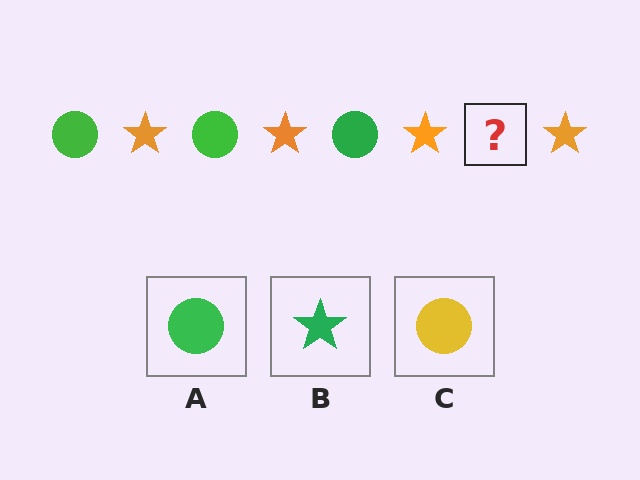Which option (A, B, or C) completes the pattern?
A.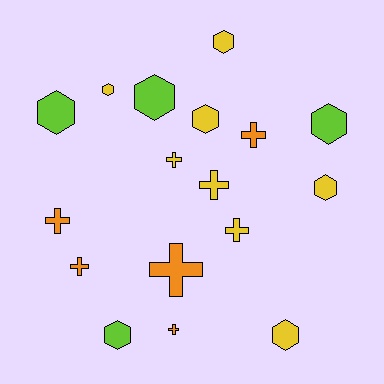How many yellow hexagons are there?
There are 5 yellow hexagons.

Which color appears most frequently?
Yellow, with 8 objects.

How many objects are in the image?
There are 17 objects.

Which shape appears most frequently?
Hexagon, with 9 objects.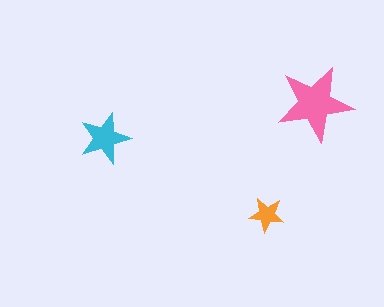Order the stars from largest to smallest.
the pink one, the cyan one, the orange one.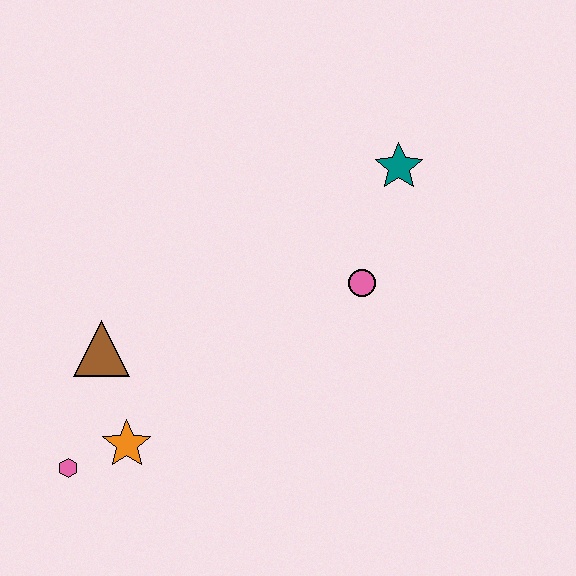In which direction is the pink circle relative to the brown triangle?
The pink circle is to the right of the brown triangle.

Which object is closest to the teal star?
The pink circle is closest to the teal star.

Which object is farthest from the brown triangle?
The teal star is farthest from the brown triangle.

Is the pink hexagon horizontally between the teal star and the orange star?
No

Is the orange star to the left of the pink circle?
Yes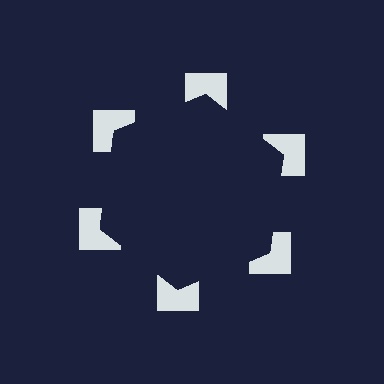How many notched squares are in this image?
There are 6 — one at each vertex of the illusory hexagon.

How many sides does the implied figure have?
6 sides.